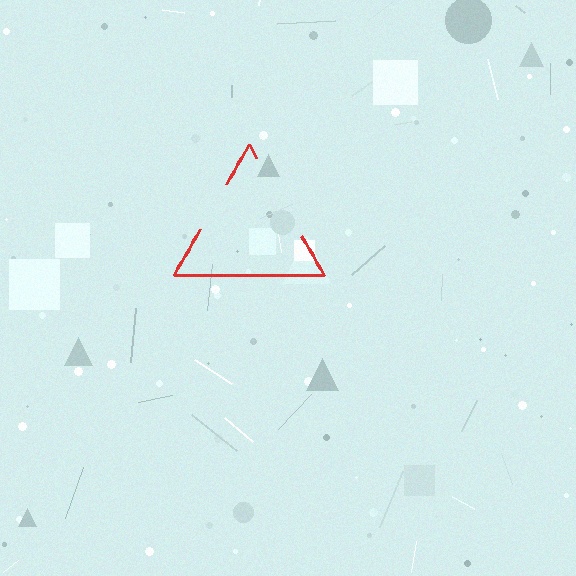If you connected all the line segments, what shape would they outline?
They would outline a triangle.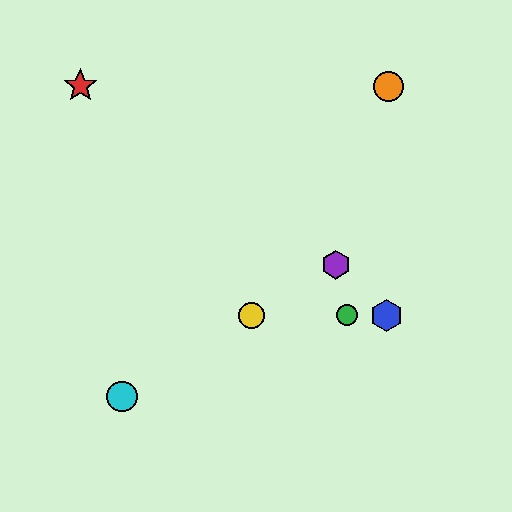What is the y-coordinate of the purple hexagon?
The purple hexagon is at y≈265.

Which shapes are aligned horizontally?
The blue hexagon, the green circle, the yellow circle are aligned horizontally.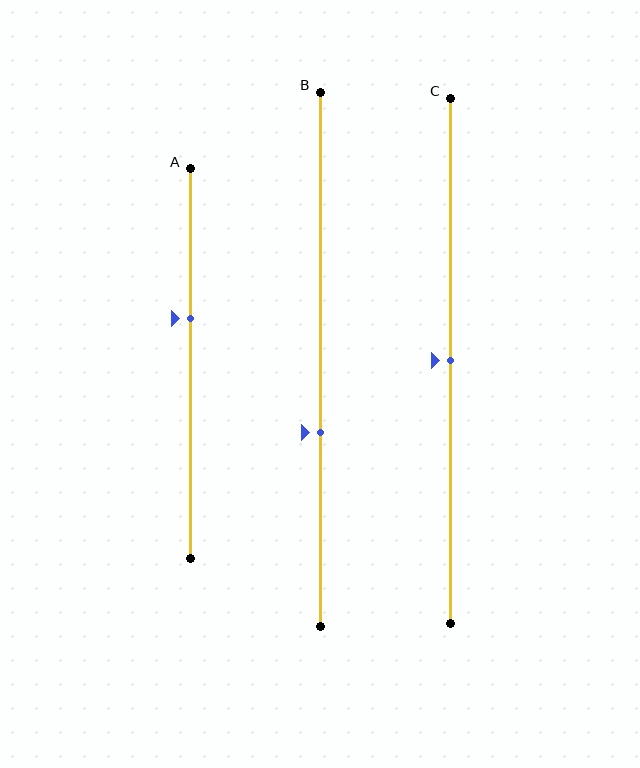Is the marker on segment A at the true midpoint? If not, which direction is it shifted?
No, the marker on segment A is shifted upward by about 12% of the segment length.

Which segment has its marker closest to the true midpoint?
Segment C has its marker closest to the true midpoint.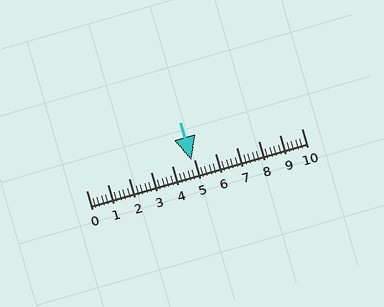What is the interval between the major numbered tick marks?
The major tick marks are spaced 1 units apart.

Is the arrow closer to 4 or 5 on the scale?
The arrow is closer to 5.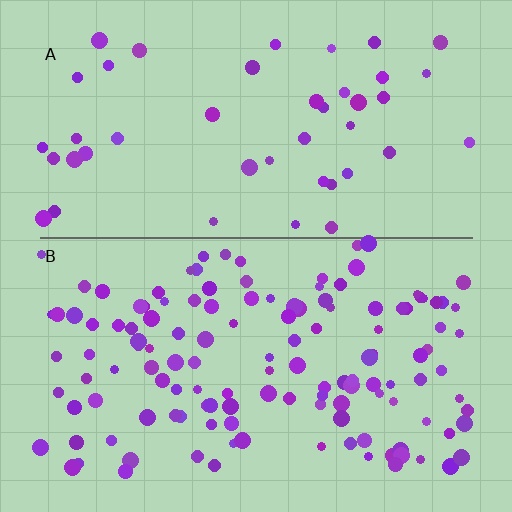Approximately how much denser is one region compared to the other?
Approximately 2.9× — region B over region A.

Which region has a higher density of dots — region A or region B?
B (the bottom).